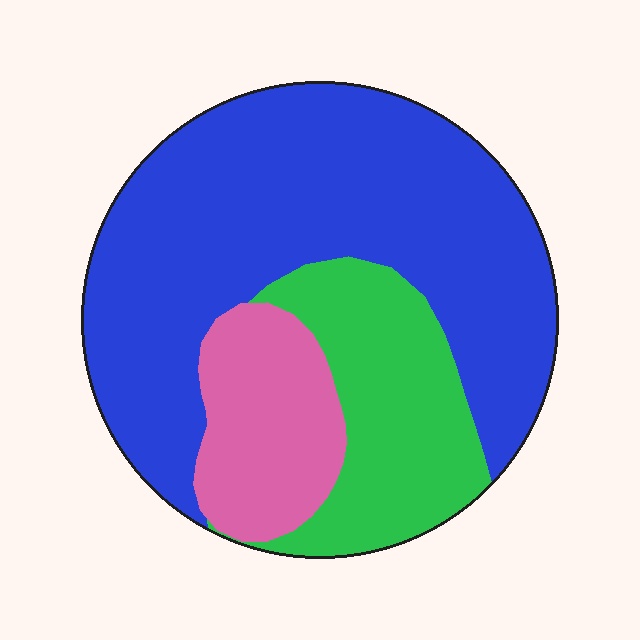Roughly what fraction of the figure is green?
Green covers about 25% of the figure.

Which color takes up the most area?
Blue, at roughly 60%.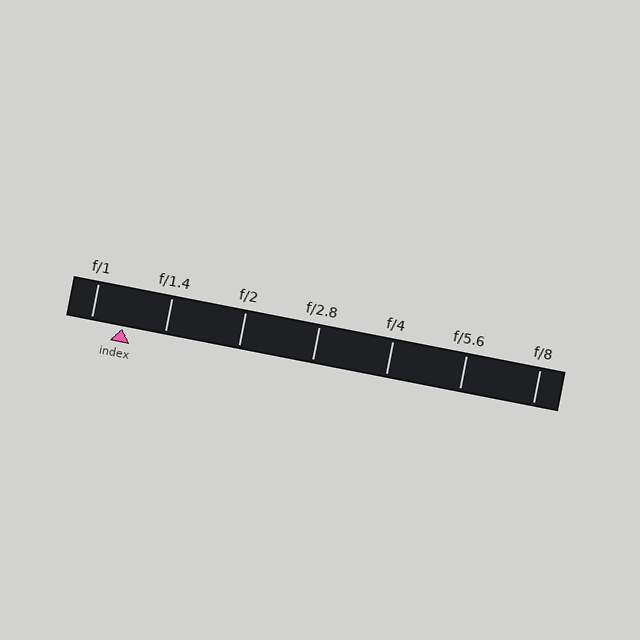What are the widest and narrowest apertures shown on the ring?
The widest aperture shown is f/1 and the narrowest is f/8.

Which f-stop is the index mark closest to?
The index mark is closest to f/1.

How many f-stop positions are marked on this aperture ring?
There are 7 f-stop positions marked.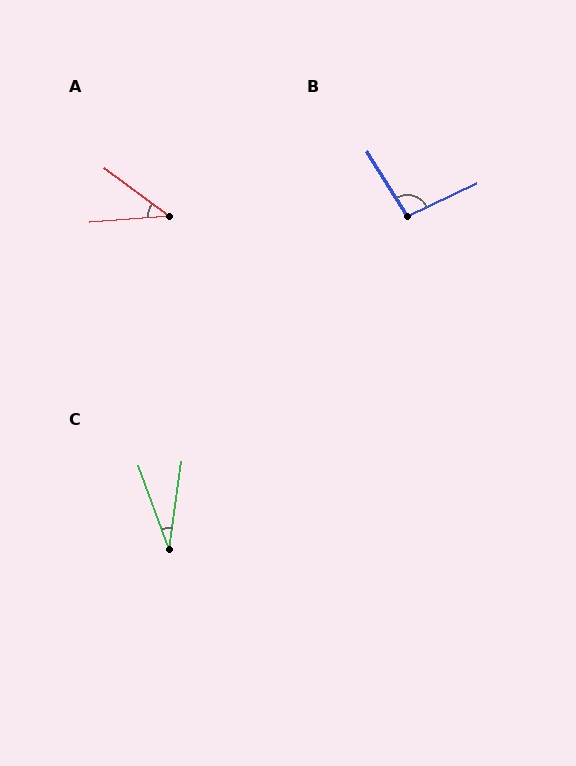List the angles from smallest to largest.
C (28°), A (41°), B (97°).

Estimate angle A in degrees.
Approximately 41 degrees.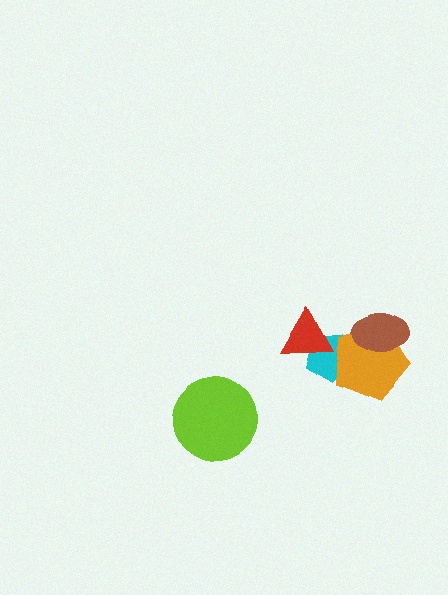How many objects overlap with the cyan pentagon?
2 objects overlap with the cyan pentagon.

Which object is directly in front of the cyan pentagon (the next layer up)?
The red triangle is directly in front of the cyan pentagon.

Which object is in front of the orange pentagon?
The brown ellipse is in front of the orange pentagon.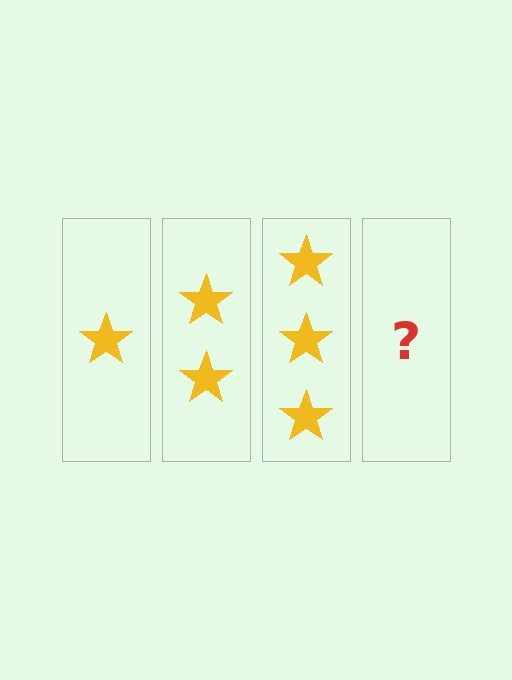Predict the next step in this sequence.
The next step is 4 stars.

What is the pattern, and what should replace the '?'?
The pattern is that each step adds one more star. The '?' should be 4 stars.